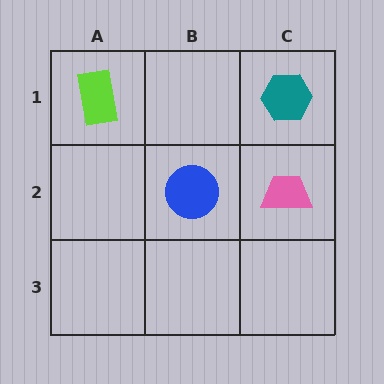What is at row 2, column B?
A blue circle.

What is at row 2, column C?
A pink trapezoid.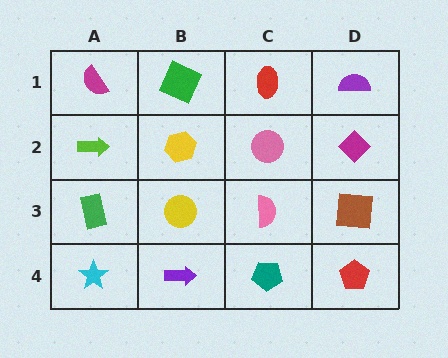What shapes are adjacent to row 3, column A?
A lime arrow (row 2, column A), a cyan star (row 4, column A), a yellow circle (row 3, column B).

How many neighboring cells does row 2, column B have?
4.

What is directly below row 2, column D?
A brown square.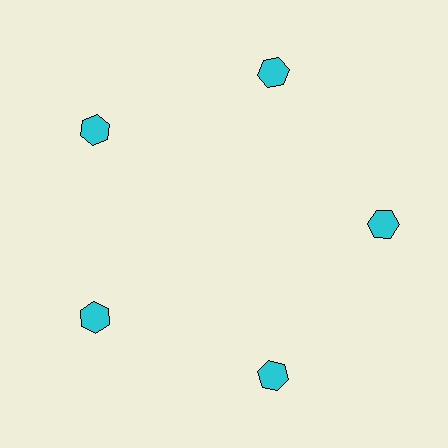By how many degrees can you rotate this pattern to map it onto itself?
The pattern maps onto itself every 72 degrees of rotation.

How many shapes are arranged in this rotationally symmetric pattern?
There are 5 shapes, arranged in 5 groups of 1.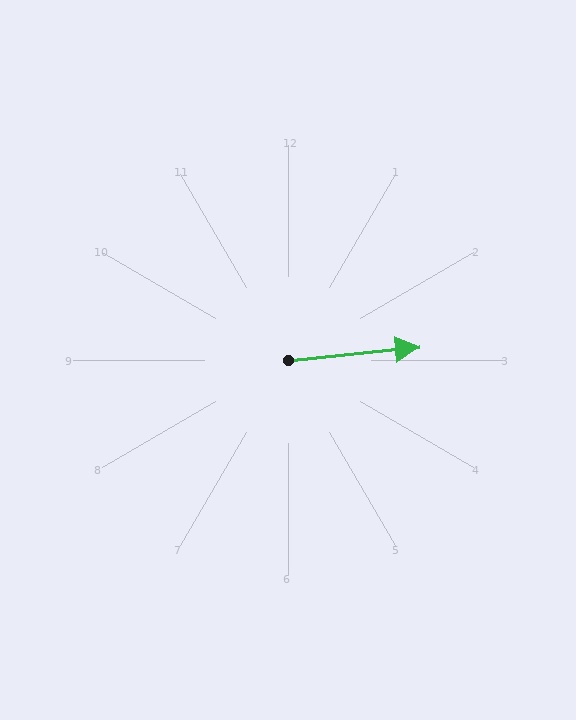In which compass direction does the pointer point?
East.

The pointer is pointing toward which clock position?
Roughly 3 o'clock.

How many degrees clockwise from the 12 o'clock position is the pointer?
Approximately 84 degrees.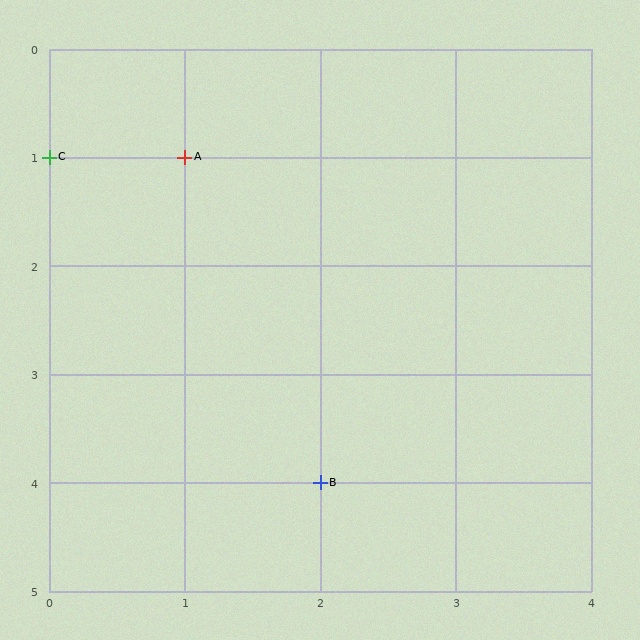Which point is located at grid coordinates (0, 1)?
Point C is at (0, 1).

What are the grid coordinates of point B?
Point B is at grid coordinates (2, 4).